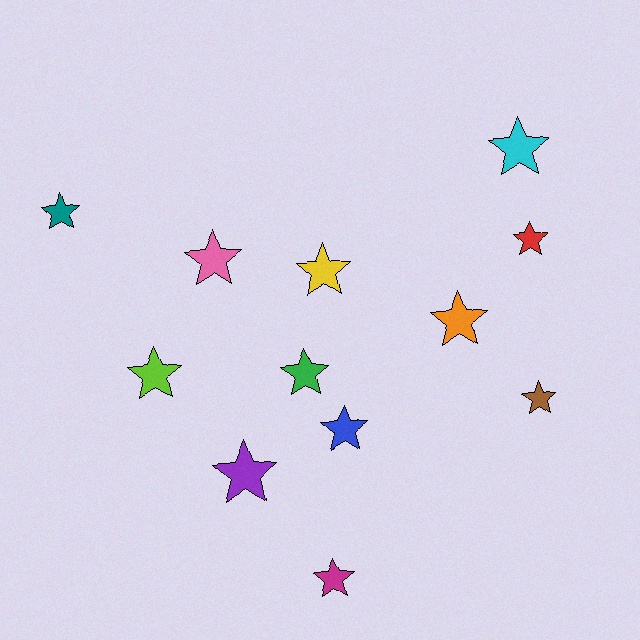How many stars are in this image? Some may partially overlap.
There are 12 stars.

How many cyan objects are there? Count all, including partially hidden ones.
There is 1 cyan object.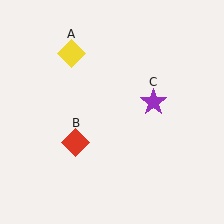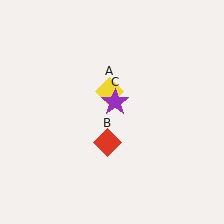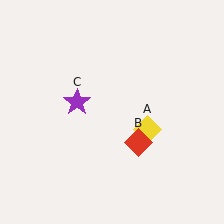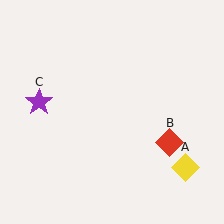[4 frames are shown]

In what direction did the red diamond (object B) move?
The red diamond (object B) moved right.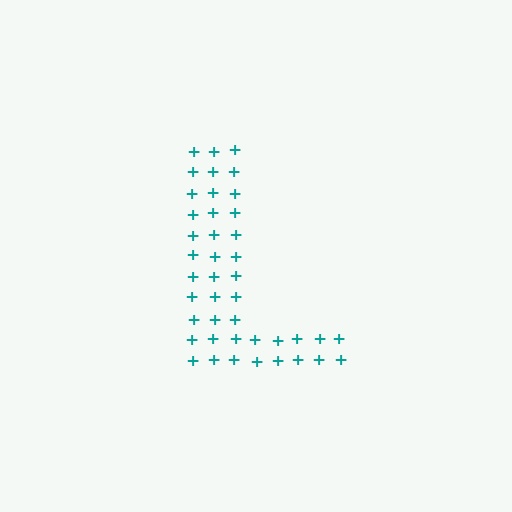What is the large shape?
The large shape is the letter L.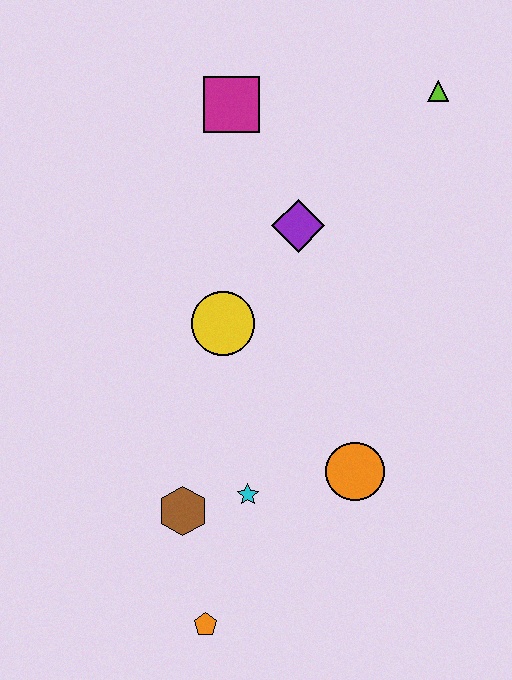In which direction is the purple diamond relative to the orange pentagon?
The purple diamond is above the orange pentagon.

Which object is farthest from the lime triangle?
The orange pentagon is farthest from the lime triangle.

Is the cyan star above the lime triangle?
No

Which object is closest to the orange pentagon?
The brown hexagon is closest to the orange pentagon.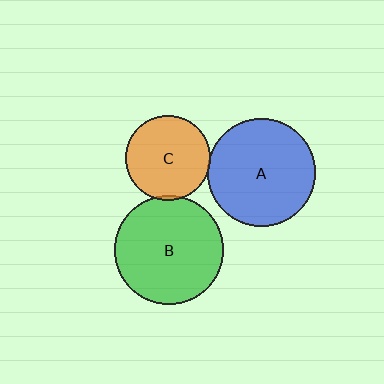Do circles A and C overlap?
Yes.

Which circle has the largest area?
Circle B (green).